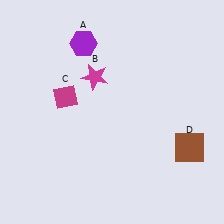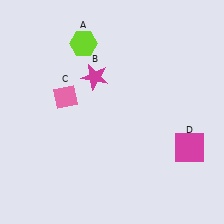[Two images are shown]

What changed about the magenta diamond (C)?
In Image 1, C is magenta. In Image 2, it changed to pink.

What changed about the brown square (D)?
In Image 1, D is brown. In Image 2, it changed to magenta.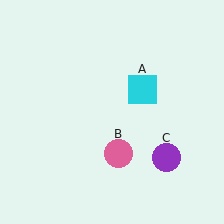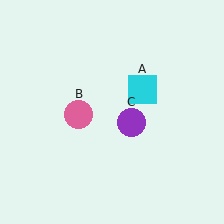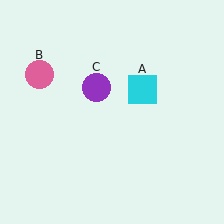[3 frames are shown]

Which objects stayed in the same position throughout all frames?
Cyan square (object A) remained stationary.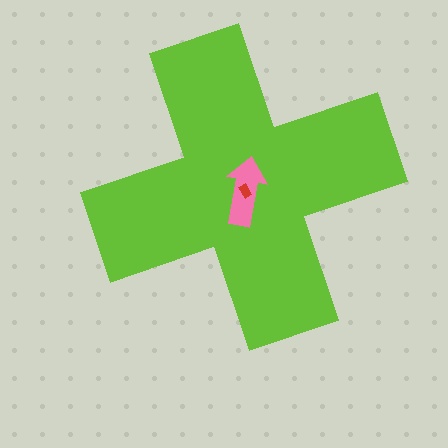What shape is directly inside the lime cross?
The pink arrow.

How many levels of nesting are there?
3.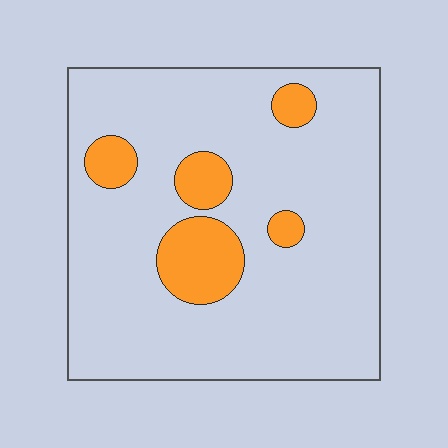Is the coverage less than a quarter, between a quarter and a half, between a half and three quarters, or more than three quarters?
Less than a quarter.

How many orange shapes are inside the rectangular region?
5.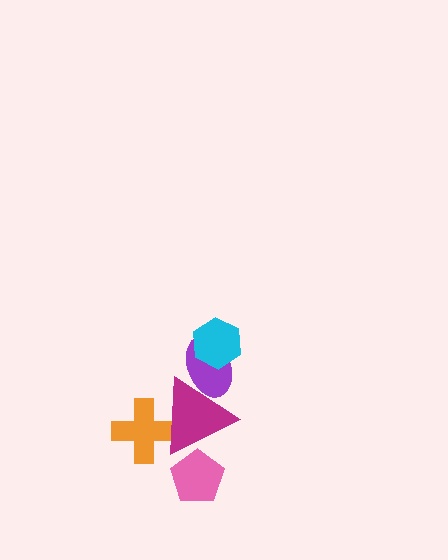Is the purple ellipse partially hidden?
Yes, it is partially covered by another shape.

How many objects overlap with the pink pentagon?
1 object overlaps with the pink pentagon.